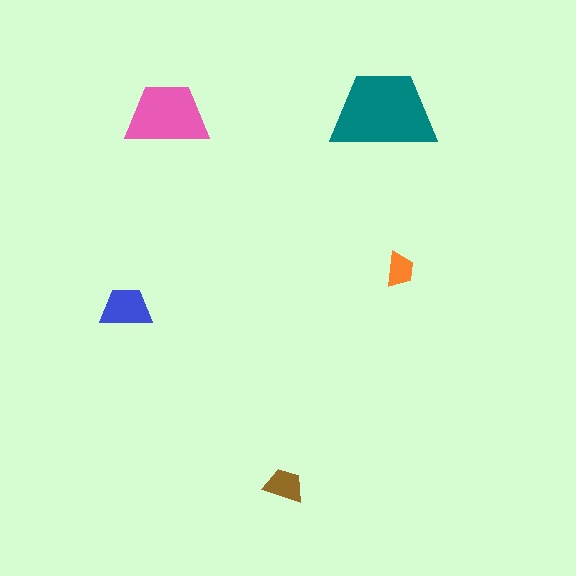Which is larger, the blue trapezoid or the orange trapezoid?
The blue one.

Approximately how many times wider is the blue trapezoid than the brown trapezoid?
About 1.5 times wider.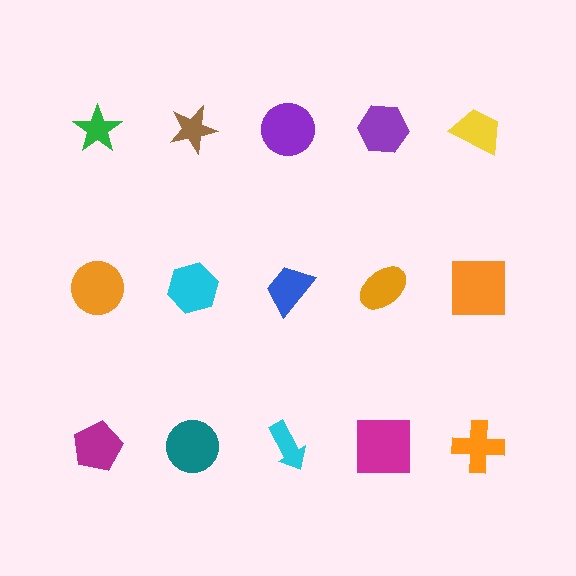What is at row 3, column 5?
An orange cross.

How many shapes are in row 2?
5 shapes.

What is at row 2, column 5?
An orange square.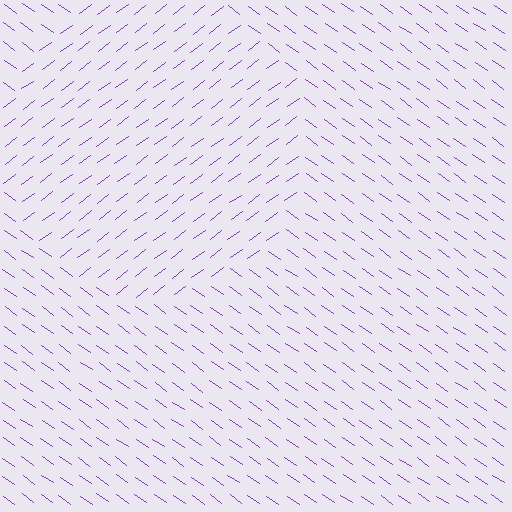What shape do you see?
I see a circle.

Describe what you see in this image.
The image is filled with small purple line segments. A circle region in the image has lines oriented differently from the surrounding lines, creating a visible texture boundary.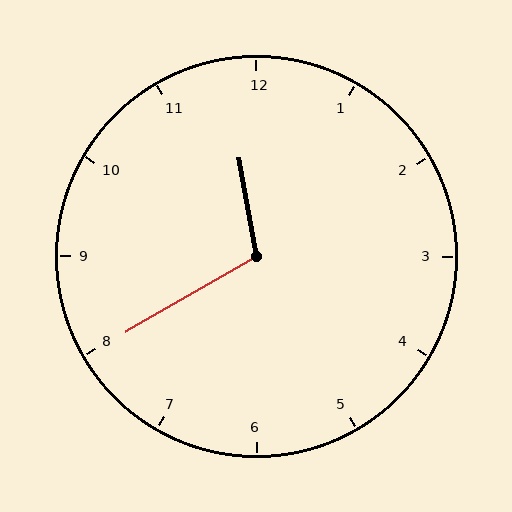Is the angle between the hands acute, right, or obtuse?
It is obtuse.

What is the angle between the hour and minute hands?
Approximately 110 degrees.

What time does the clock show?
11:40.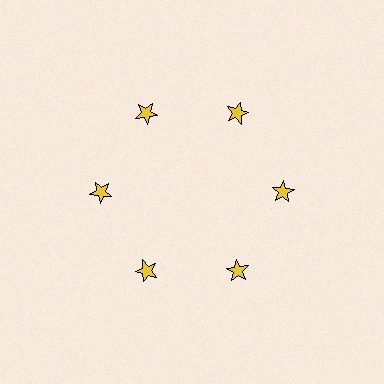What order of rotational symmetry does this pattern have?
This pattern has 6-fold rotational symmetry.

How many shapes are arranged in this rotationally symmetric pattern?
There are 6 shapes, arranged in 6 groups of 1.